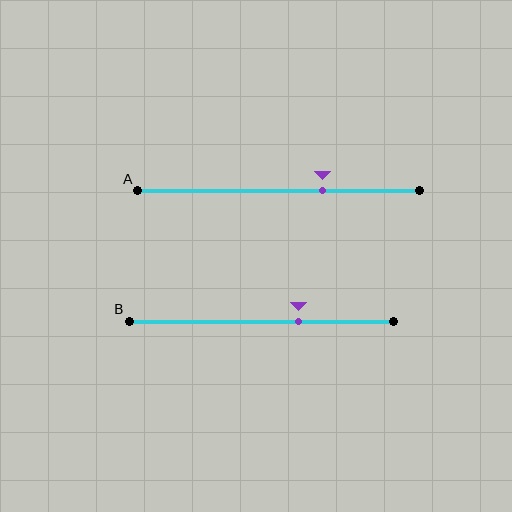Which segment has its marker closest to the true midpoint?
Segment B has its marker closest to the true midpoint.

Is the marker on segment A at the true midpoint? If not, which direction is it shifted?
No, the marker on segment A is shifted to the right by about 16% of the segment length.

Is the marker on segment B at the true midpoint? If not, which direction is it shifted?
No, the marker on segment B is shifted to the right by about 14% of the segment length.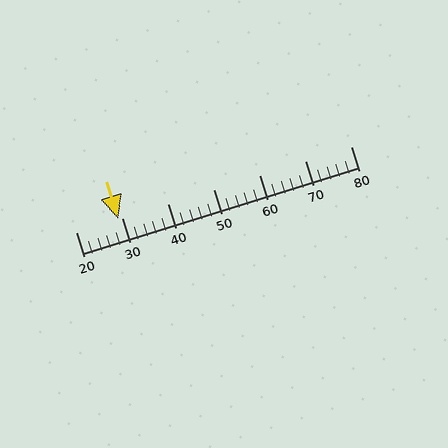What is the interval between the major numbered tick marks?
The major tick marks are spaced 10 units apart.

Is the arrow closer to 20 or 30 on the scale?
The arrow is closer to 30.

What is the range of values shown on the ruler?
The ruler shows values from 20 to 80.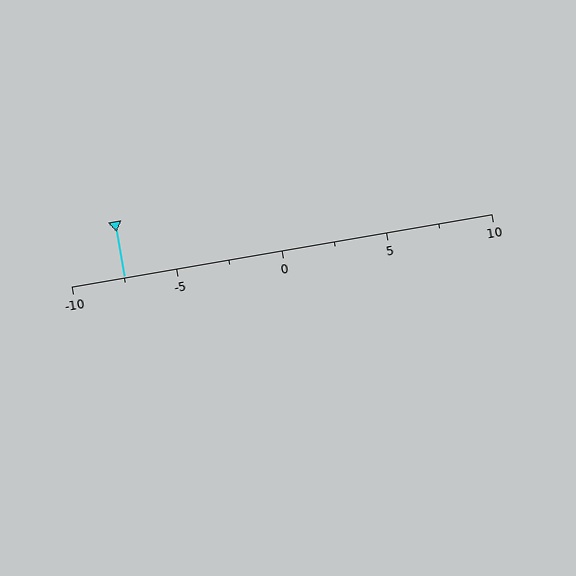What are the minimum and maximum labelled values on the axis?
The axis runs from -10 to 10.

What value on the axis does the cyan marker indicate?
The marker indicates approximately -7.5.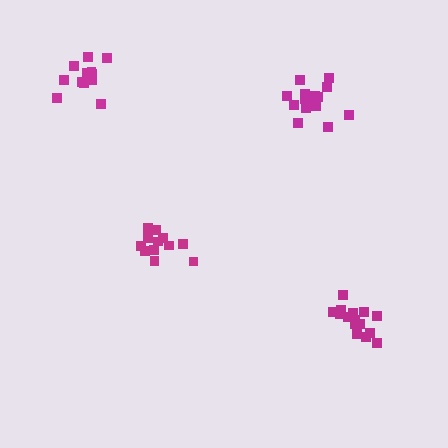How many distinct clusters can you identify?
There are 4 distinct clusters.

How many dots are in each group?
Group 1: 12 dots, Group 2: 16 dots, Group 3: 15 dots, Group 4: 13 dots (56 total).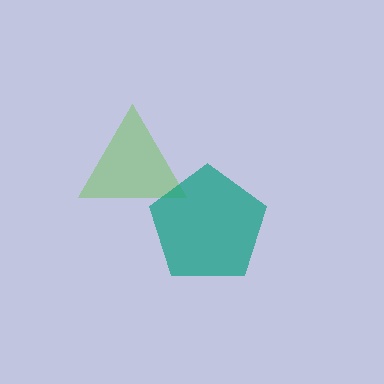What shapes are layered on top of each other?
The layered shapes are: a lime triangle, a teal pentagon.